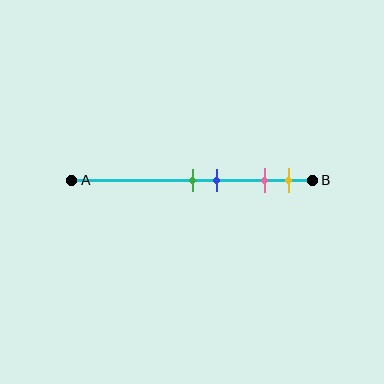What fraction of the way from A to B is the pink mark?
The pink mark is approximately 80% (0.8) of the way from A to B.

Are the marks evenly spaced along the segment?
No, the marks are not evenly spaced.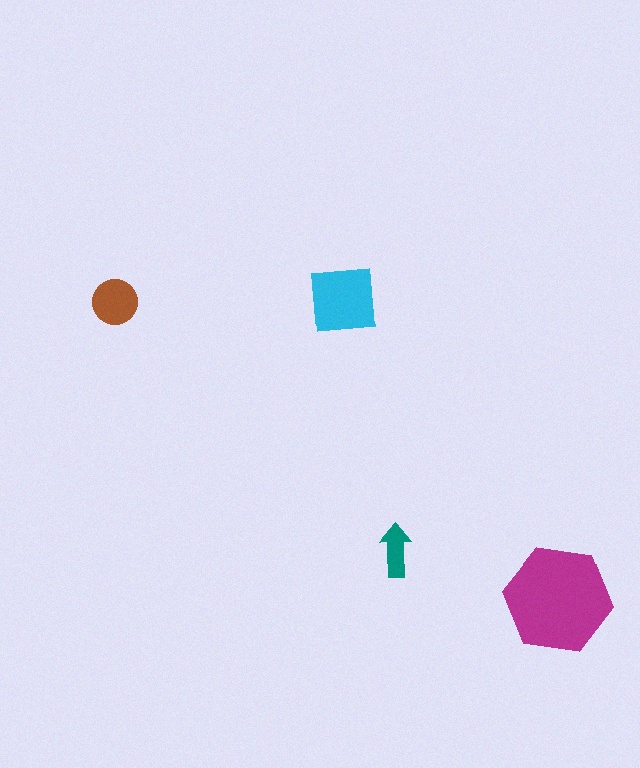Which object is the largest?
The magenta hexagon.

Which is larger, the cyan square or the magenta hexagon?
The magenta hexagon.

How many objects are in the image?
There are 4 objects in the image.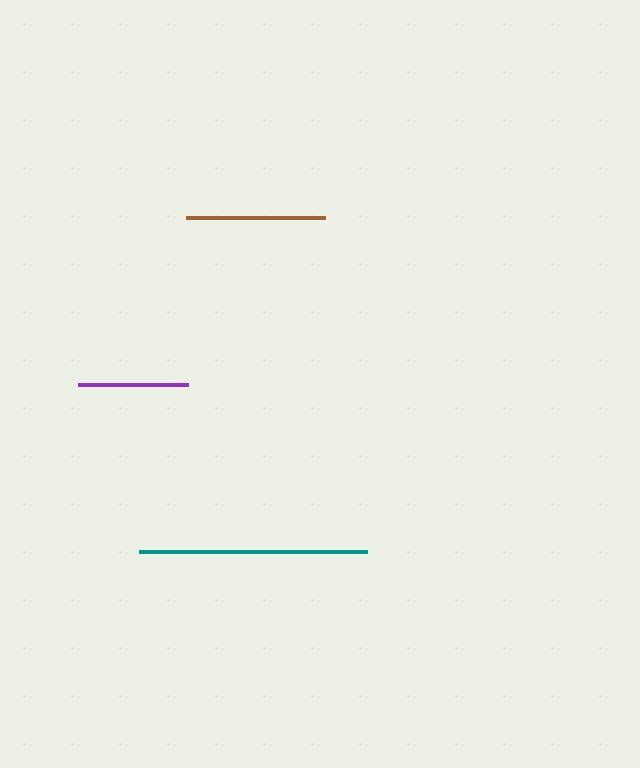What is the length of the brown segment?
The brown segment is approximately 139 pixels long.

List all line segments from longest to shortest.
From longest to shortest: teal, brown, purple.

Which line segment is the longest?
The teal line is the longest at approximately 229 pixels.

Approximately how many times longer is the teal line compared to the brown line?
The teal line is approximately 1.6 times the length of the brown line.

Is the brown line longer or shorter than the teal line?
The teal line is longer than the brown line.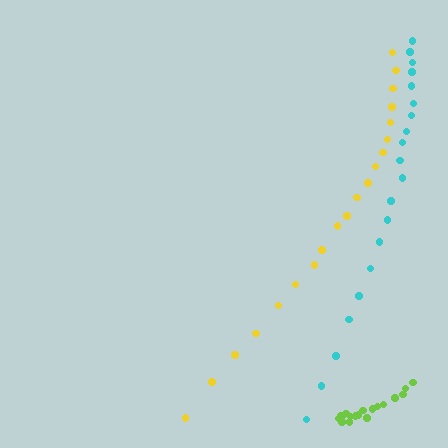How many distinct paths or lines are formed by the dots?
There are 3 distinct paths.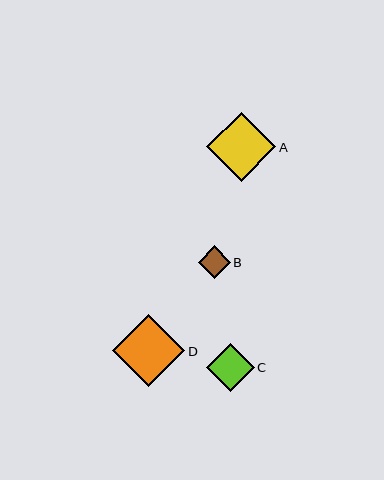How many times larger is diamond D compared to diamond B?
Diamond D is approximately 2.2 times the size of diamond B.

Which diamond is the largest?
Diamond D is the largest with a size of approximately 72 pixels.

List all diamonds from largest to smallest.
From largest to smallest: D, A, C, B.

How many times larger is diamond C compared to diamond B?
Diamond C is approximately 1.5 times the size of diamond B.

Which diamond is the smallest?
Diamond B is the smallest with a size of approximately 32 pixels.